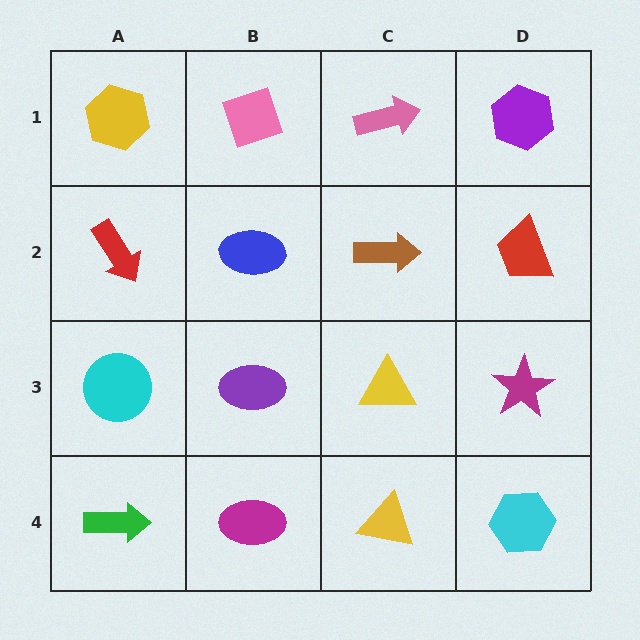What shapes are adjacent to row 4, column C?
A yellow triangle (row 3, column C), a magenta ellipse (row 4, column B), a cyan hexagon (row 4, column D).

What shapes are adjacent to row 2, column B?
A pink diamond (row 1, column B), a purple ellipse (row 3, column B), a red arrow (row 2, column A), a brown arrow (row 2, column C).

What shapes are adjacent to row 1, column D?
A red trapezoid (row 2, column D), a pink arrow (row 1, column C).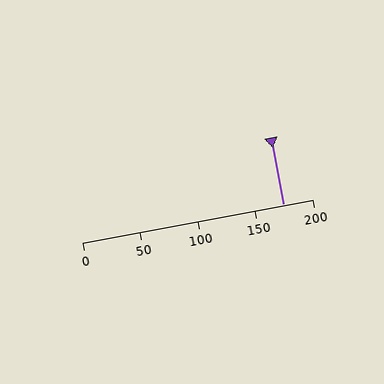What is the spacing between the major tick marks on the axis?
The major ticks are spaced 50 apart.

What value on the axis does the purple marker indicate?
The marker indicates approximately 175.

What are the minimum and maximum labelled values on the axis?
The axis runs from 0 to 200.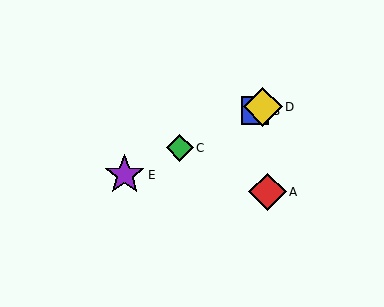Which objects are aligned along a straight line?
Objects B, C, D, E are aligned along a straight line.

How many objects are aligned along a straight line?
4 objects (B, C, D, E) are aligned along a straight line.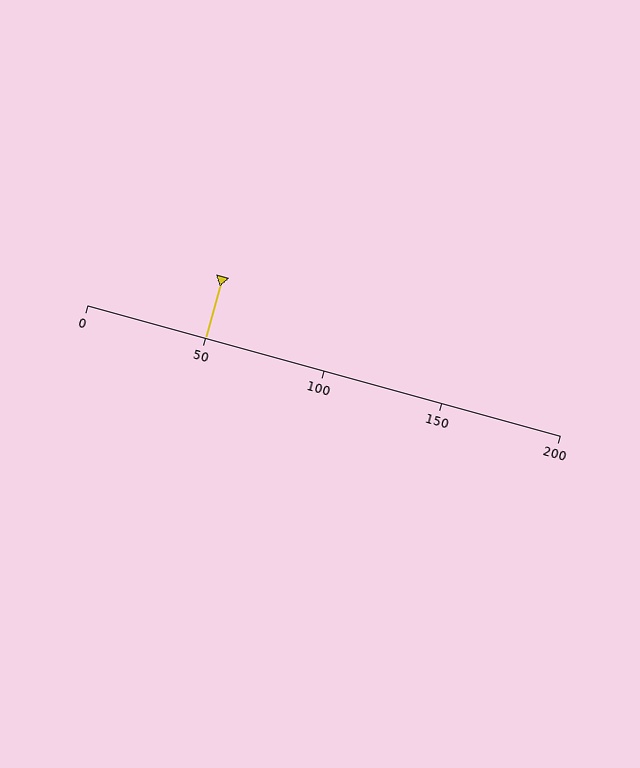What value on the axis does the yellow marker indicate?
The marker indicates approximately 50.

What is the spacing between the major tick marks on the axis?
The major ticks are spaced 50 apart.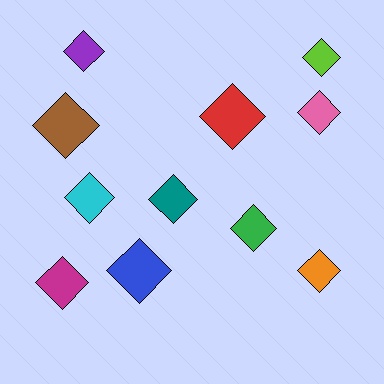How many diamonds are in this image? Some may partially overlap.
There are 11 diamonds.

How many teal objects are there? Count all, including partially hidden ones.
There is 1 teal object.